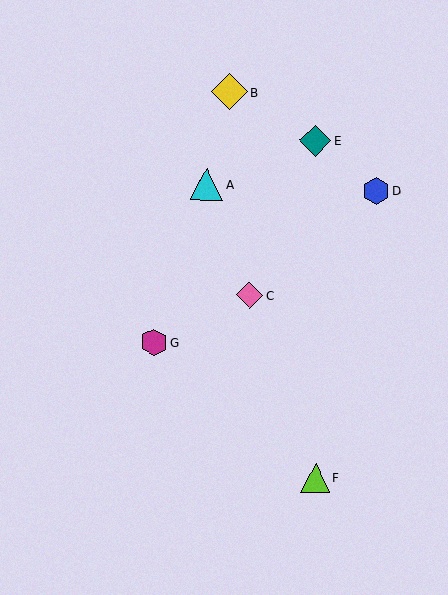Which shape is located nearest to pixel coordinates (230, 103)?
The yellow diamond (labeled B) at (229, 92) is nearest to that location.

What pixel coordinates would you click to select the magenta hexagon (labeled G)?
Click at (154, 342) to select the magenta hexagon G.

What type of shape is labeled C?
Shape C is a pink diamond.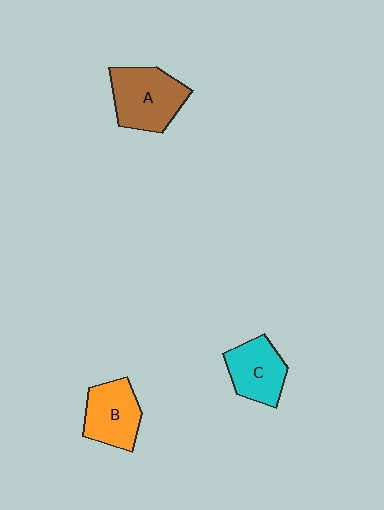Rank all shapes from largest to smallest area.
From largest to smallest: A (brown), B (orange), C (cyan).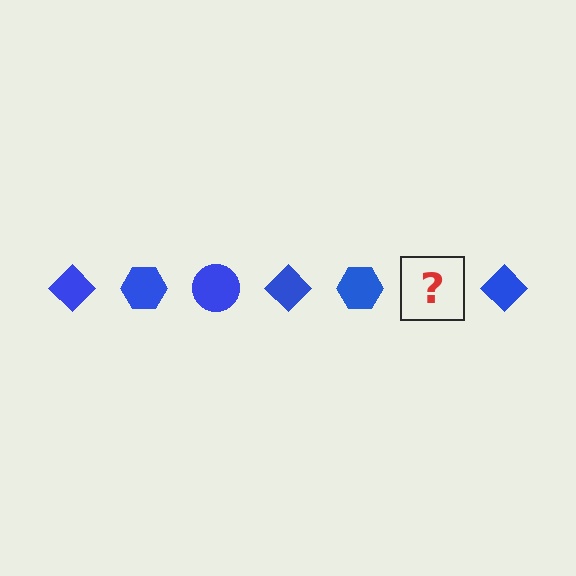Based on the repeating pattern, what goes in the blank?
The blank should be a blue circle.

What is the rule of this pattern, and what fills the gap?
The rule is that the pattern cycles through diamond, hexagon, circle shapes in blue. The gap should be filled with a blue circle.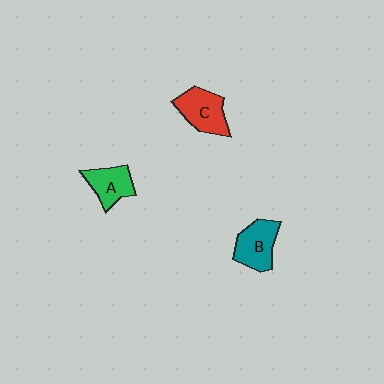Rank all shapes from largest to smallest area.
From largest to smallest: C (red), B (teal), A (green).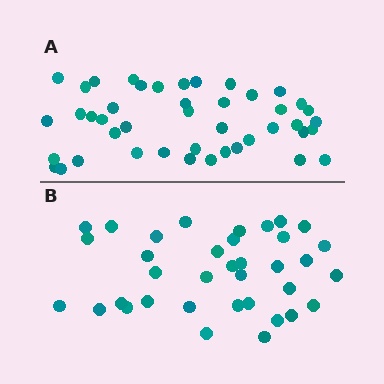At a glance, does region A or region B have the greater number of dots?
Region A (the top region) has more dots.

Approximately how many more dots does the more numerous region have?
Region A has roughly 8 or so more dots than region B.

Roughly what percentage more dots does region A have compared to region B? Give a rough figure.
About 20% more.